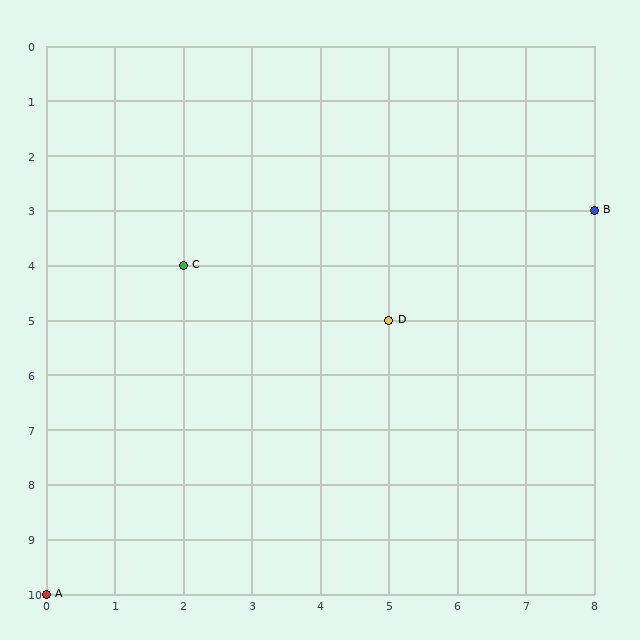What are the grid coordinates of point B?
Point B is at grid coordinates (8, 3).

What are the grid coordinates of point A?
Point A is at grid coordinates (0, 10).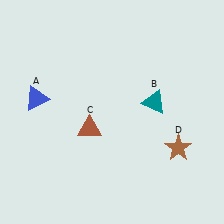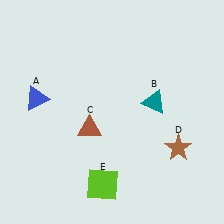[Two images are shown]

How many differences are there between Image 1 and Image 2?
There is 1 difference between the two images.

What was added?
A lime square (E) was added in Image 2.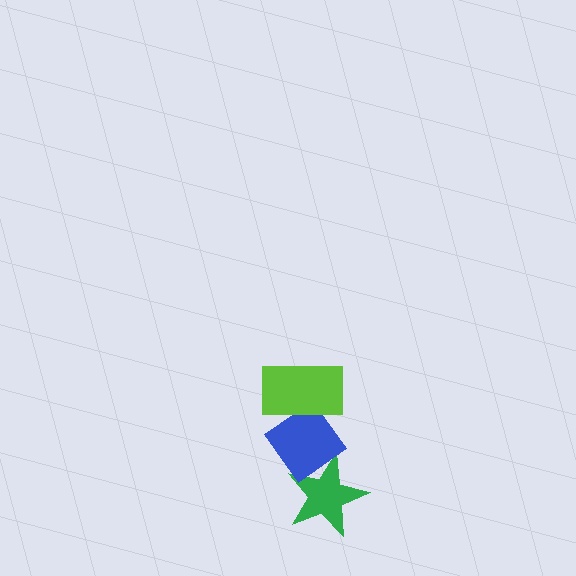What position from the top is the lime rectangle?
The lime rectangle is 1st from the top.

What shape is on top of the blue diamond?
The lime rectangle is on top of the blue diamond.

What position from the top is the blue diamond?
The blue diamond is 2nd from the top.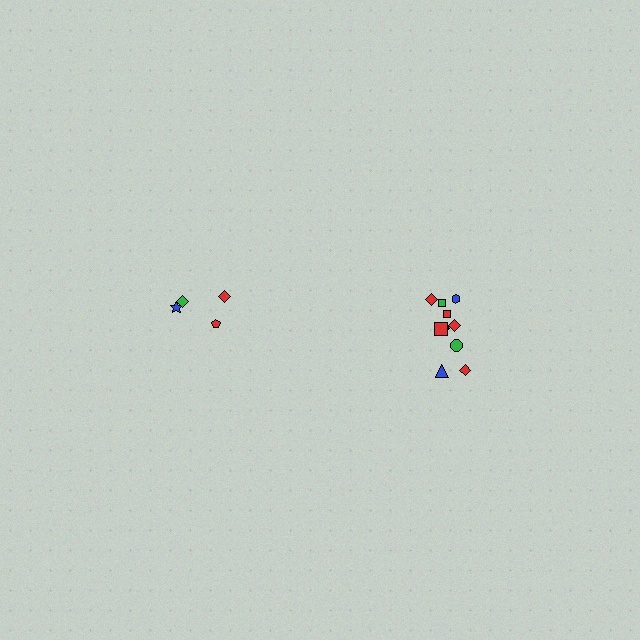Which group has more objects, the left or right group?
The right group.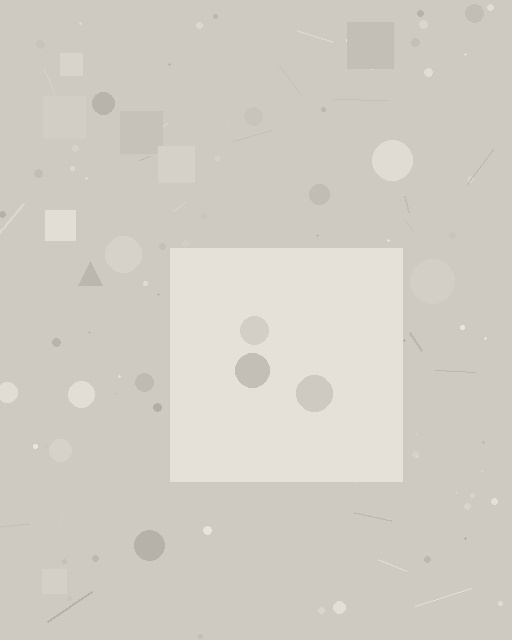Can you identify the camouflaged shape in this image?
The camouflaged shape is a square.